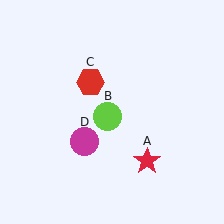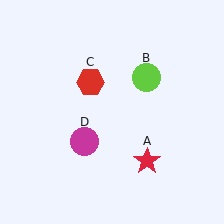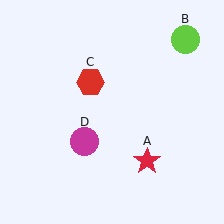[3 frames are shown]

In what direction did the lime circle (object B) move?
The lime circle (object B) moved up and to the right.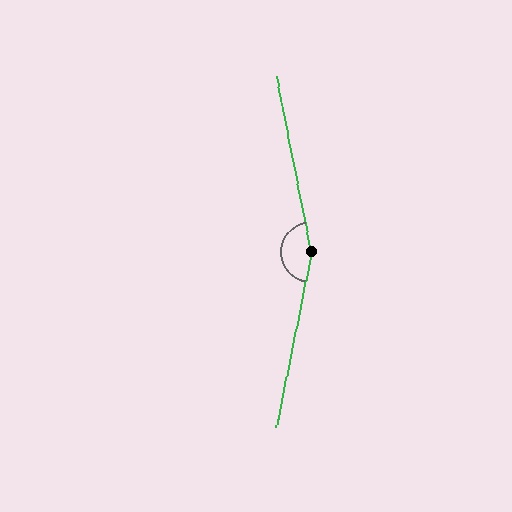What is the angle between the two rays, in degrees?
Approximately 158 degrees.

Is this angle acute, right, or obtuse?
It is obtuse.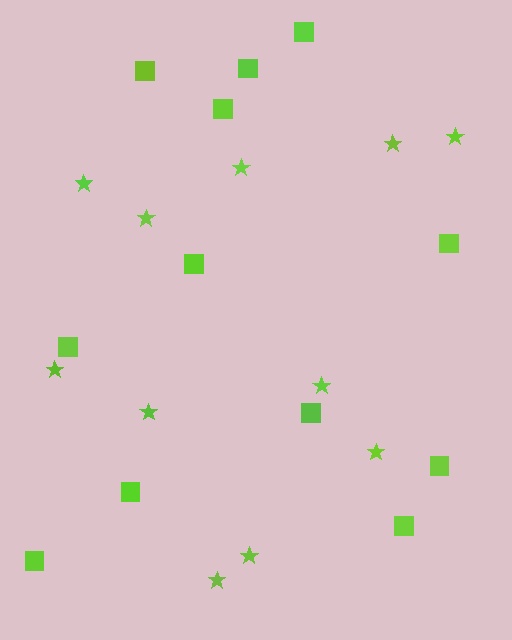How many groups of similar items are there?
There are 2 groups: one group of squares (12) and one group of stars (11).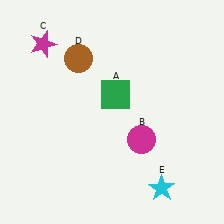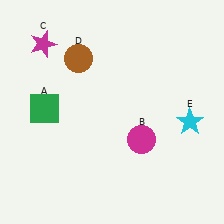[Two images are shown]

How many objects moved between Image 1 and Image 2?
2 objects moved between the two images.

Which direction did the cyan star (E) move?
The cyan star (E) moved up.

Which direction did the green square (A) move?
The green square (A) moved left.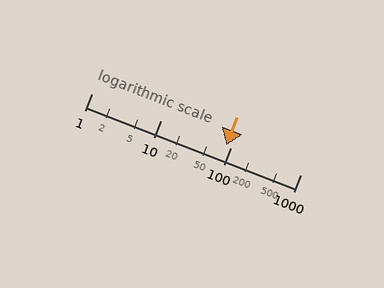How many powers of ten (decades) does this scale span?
The scale spans 3 decades, from 1 to 1000.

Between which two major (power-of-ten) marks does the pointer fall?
The pointer is between 10 and 100.